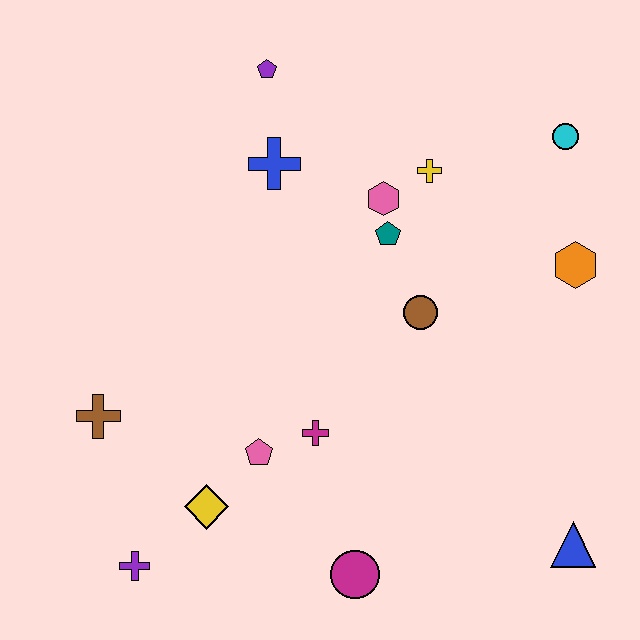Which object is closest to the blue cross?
The purple pentagon is closest to the blue cross.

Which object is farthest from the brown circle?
The purple cross is farthest from the brown circle.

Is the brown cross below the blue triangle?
No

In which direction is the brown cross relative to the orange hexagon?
The brown cross is to the left of the orange hexagon.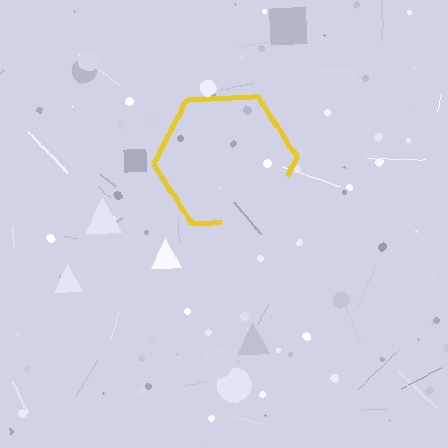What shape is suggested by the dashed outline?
The dashed outline suggests a hexagon.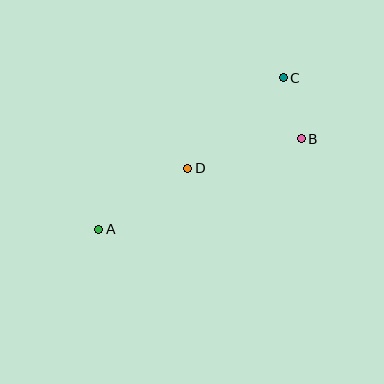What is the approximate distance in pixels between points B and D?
The distance between B and D is approximately 117 pixels.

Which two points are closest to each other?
Points B and C are closest to each other.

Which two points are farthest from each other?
Points A and C are farthest from each other.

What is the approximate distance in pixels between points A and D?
The distance between A and D is approximately 108 pixels.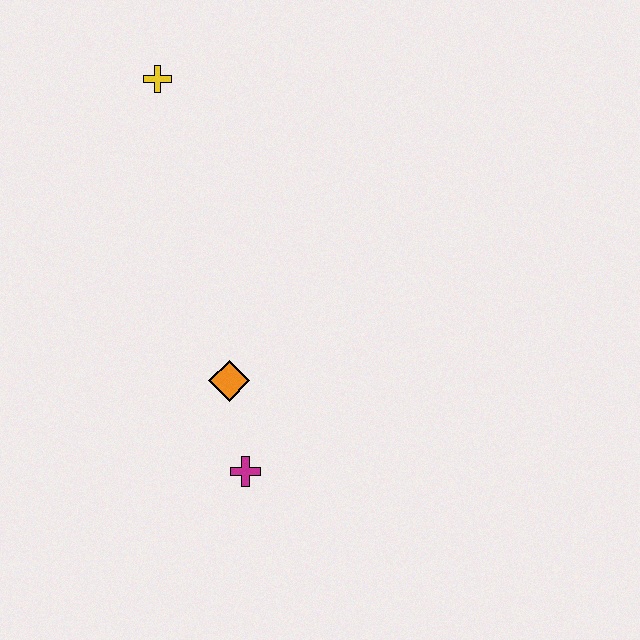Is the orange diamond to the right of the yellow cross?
Yes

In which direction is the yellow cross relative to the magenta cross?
The yellow cross is above the magenta cross.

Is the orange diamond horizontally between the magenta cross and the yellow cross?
Yes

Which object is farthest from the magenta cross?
The yellow cross is farthest from the magenta cross.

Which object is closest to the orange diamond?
The magenta cross is closest to the orange diamond.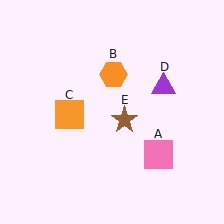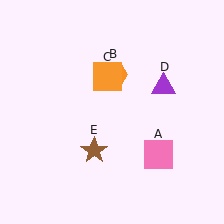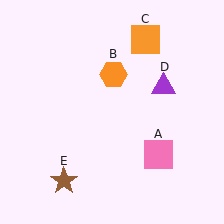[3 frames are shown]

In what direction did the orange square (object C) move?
The orange square (object C) moved up and to the right.